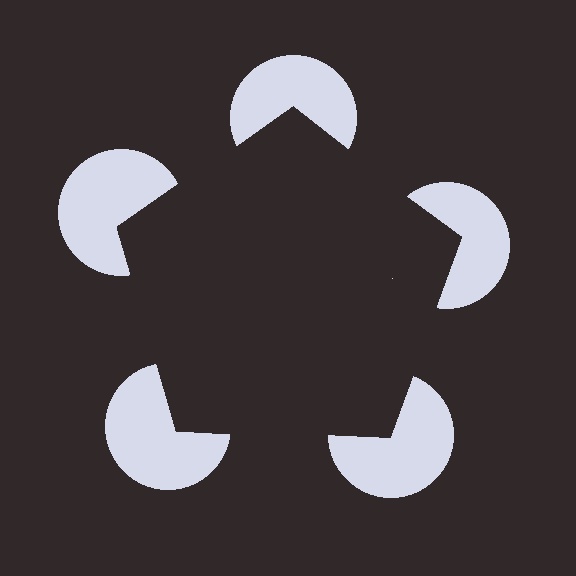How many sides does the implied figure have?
5 sides.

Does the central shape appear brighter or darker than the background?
It typically appears slightly darker than the background, even though no actual brightness change is drawn.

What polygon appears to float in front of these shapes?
An illusory pentagon — its edges are inferred from the aligned wedge cuts in the pac-man discs, not physically drawn.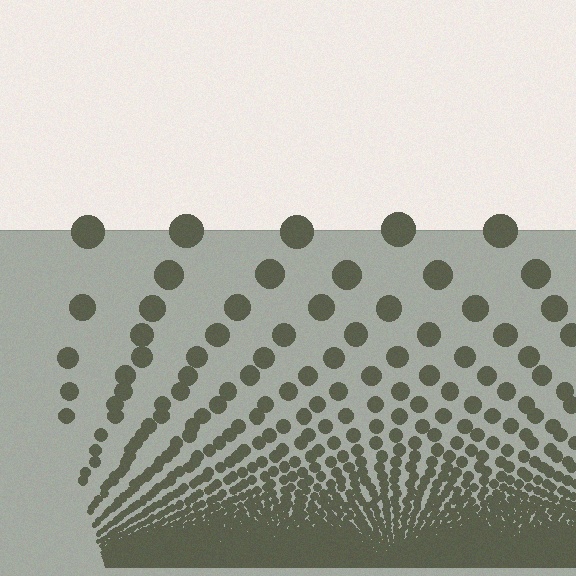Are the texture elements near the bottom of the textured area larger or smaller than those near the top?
Smaller. The gradient is inverted — elements near the bottom are smaller and denser.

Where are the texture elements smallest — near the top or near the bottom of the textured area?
Near the bottom.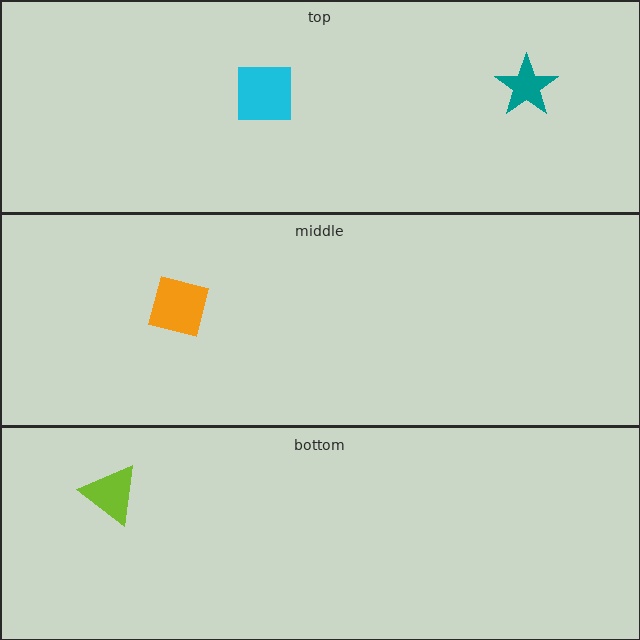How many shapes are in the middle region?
1.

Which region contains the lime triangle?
The bottom region.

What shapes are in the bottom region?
The lime triangle.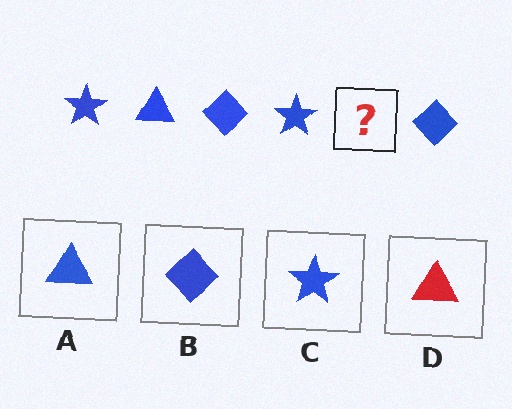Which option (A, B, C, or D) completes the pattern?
A.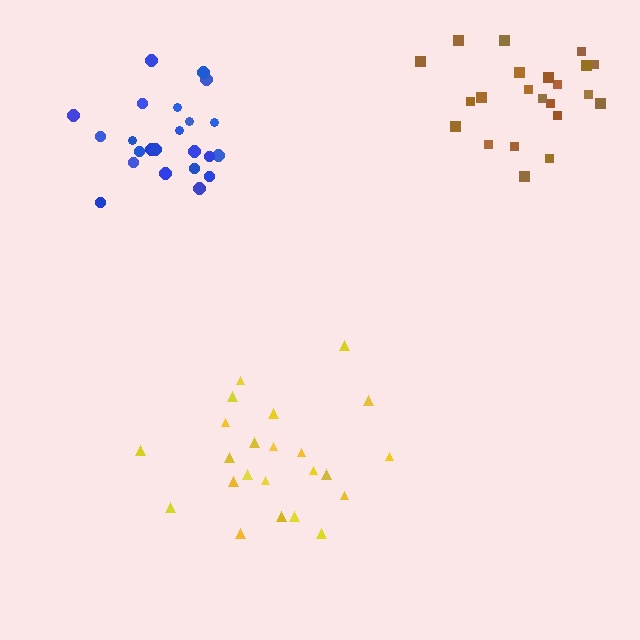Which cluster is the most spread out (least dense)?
Yellow.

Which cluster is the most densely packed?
Blue.